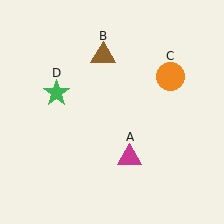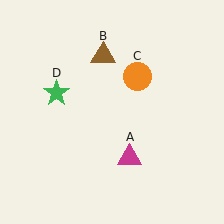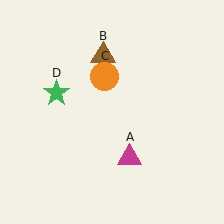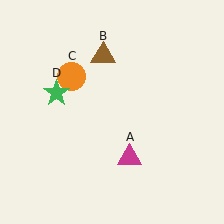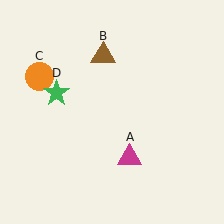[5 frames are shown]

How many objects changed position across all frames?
1 object changed position: orange circle (object C).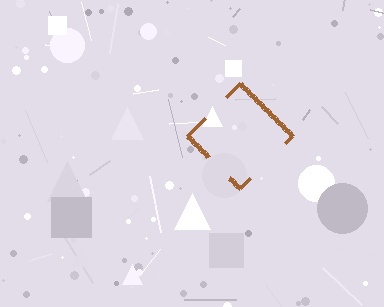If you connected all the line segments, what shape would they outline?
They would outline a diamond.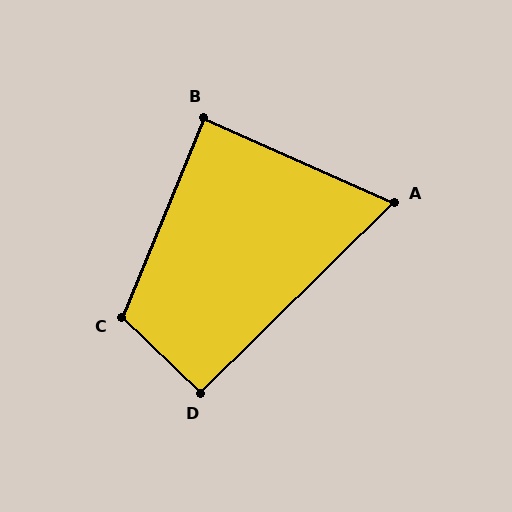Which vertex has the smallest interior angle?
A, at approximately 69 degrees.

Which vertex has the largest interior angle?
C, at approximately 111 degrees.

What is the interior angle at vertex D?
Approximately 92 degrees (approximately right).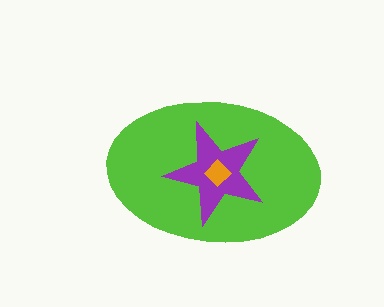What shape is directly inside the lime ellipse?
The purple star.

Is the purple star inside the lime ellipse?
Yes.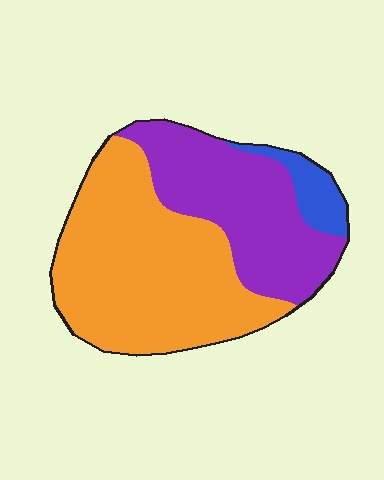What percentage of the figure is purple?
Purple takes up about three eighths (3/8) of the figure.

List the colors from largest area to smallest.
From largest to smallest: orange, purple, blue.